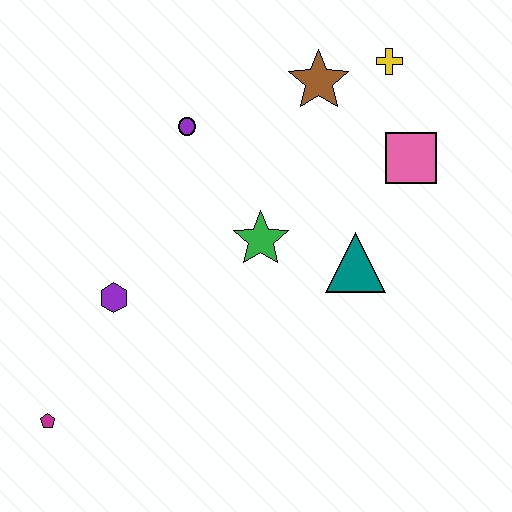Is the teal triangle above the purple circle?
No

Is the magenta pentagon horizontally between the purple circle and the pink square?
No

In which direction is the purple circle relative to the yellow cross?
The purple circle is to the left of the yellow cross.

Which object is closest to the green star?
The teal triangle is closest to the green star.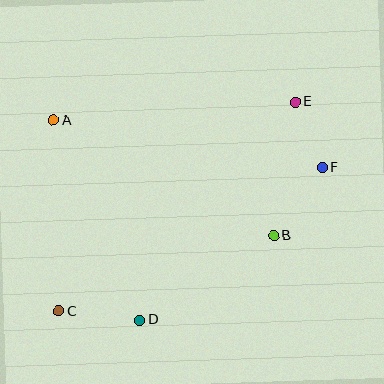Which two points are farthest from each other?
Points C and E are farthest from each other.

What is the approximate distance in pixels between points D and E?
The distance between D and E is approximately 268 pixels.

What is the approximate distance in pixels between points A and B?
The distance between A and B is approximately 249 pixels.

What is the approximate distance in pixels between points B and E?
The distance between B and E is approximately 136 pixels.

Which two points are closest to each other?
Points E and F are closest to each other.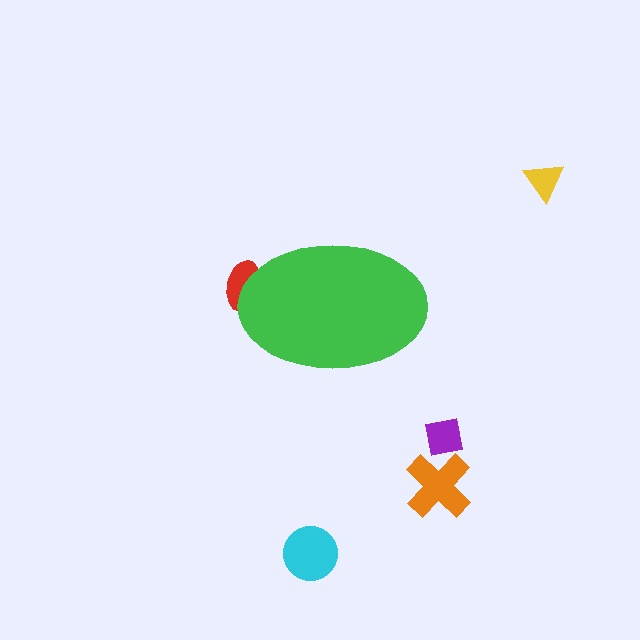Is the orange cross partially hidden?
No, the orange cross is fully visible.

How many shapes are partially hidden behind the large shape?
1 shape is partially hidden.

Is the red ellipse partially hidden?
Yes, the red ellipse is partially hidden behind the green ellipse.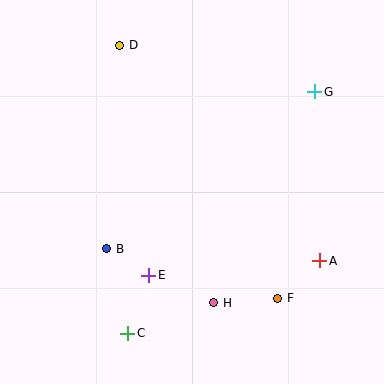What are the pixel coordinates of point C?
Point C is at (128, 333).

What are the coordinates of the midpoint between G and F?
The midpoint between G and F is at (296, 195).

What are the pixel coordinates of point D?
Point D is at (119, 45).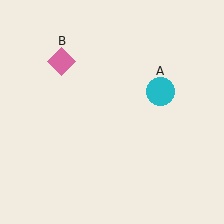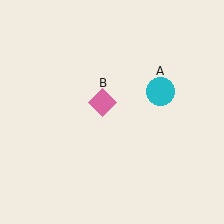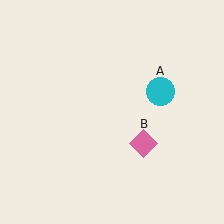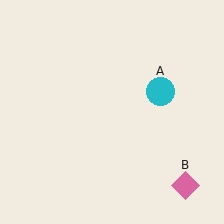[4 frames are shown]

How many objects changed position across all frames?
1 object changed position: pink diamond (object B).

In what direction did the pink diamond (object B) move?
The pink diamond (object B) moved down and to the right.